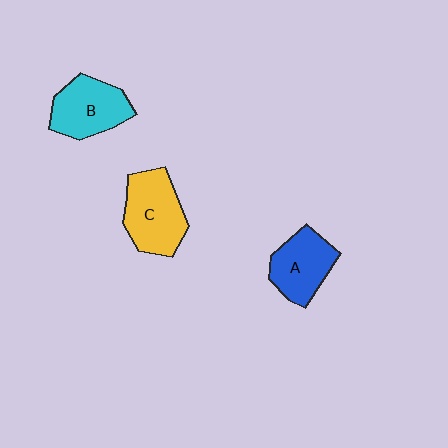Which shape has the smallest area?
Shape A (blue).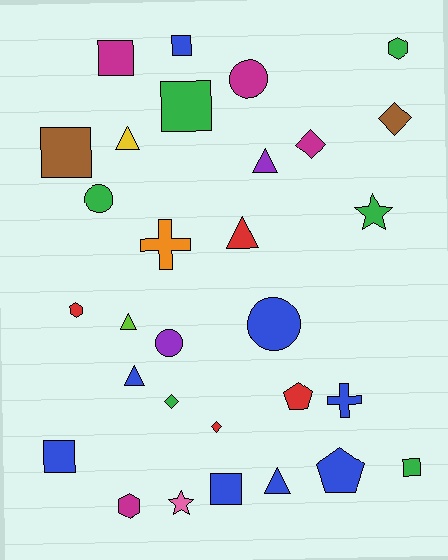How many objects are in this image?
There are 30 objects.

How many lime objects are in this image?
There is 1 lime object.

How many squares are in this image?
There are 7 squares.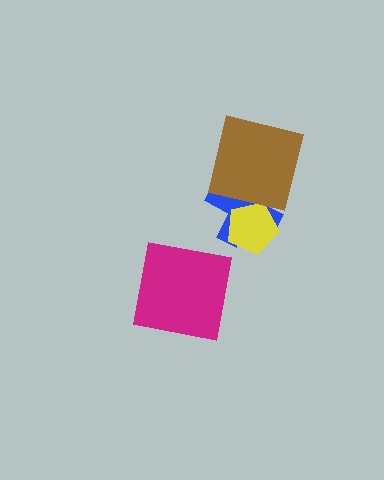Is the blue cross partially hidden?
Yes, it is partially covered by another shape.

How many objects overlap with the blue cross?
2 objects overlap with the blue cross.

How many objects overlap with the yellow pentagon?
1 object overlaps with the yellow pentagon.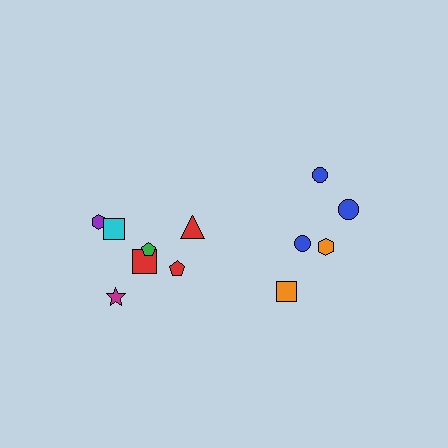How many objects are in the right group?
There are 5 objects.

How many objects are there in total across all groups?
There are 12 objects.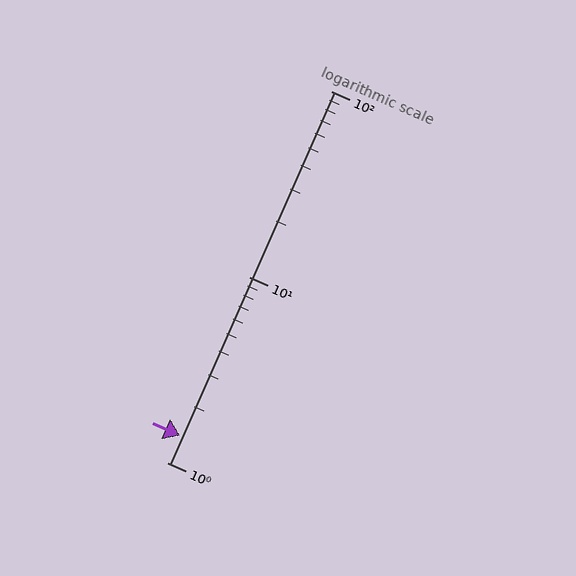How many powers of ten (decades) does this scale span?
The scale spans 2 decades, from 1 to 100.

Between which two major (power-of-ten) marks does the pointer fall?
The pointer is between 1 and 10.